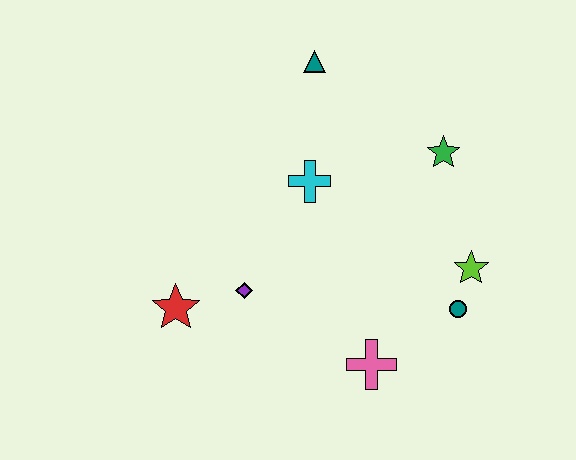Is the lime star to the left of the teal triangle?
No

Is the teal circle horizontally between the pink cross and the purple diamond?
No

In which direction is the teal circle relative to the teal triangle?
The teal circle is below the teal triangle.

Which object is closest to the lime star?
The teal circle is closest to the lime star.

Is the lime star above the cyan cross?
No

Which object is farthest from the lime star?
The red star is farthest from the lime star.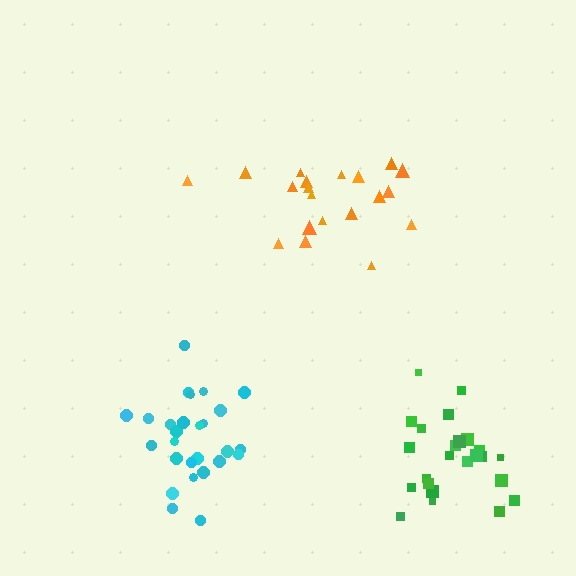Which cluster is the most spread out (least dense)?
Orange.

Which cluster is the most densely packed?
Cyan.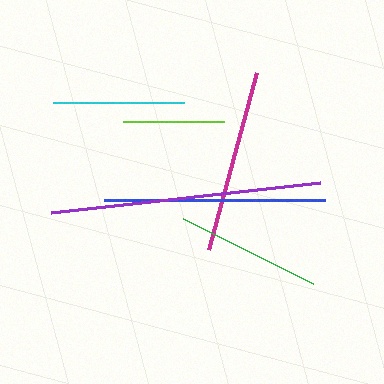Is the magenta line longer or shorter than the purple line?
The purple line is longer than the magenta line.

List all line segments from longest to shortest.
From longest to shortest: purple, blue, magenta, green, cyan, lime.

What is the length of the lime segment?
The lime segment is approximately 101 pixels long.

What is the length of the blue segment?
The blue segment is approximately 221 pixels long.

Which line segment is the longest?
The purple line is the longest at approximately 271 pixels.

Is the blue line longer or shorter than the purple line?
The purple line is longer than the blue line.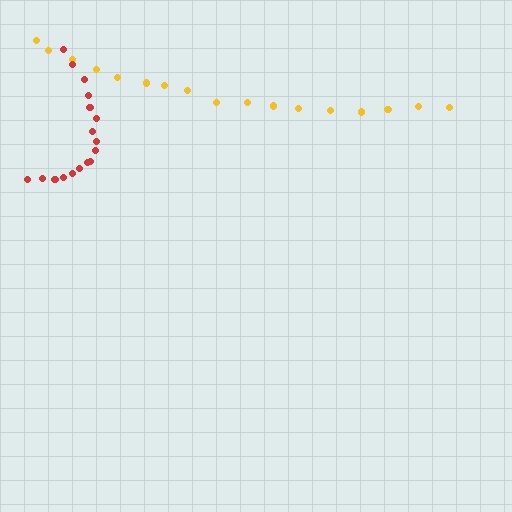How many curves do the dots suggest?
There are 2 distinct paths.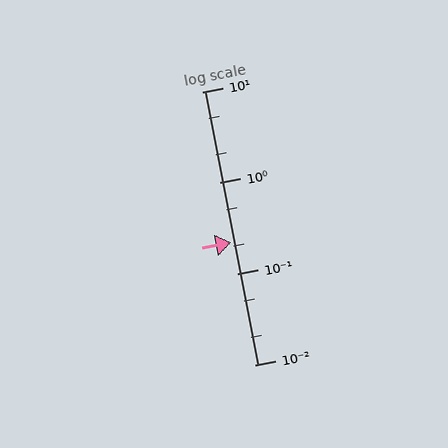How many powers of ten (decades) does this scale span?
The scale spans 3 decades, from 0.01 to 10.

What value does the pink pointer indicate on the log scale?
The pointer indicates approximately 0.22.